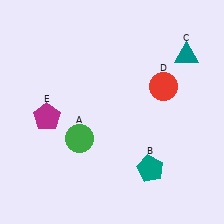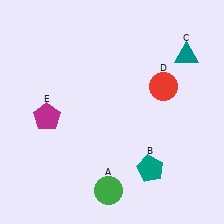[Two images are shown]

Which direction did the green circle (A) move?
The green circle (A) moved down.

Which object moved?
The green circle (A) moved down.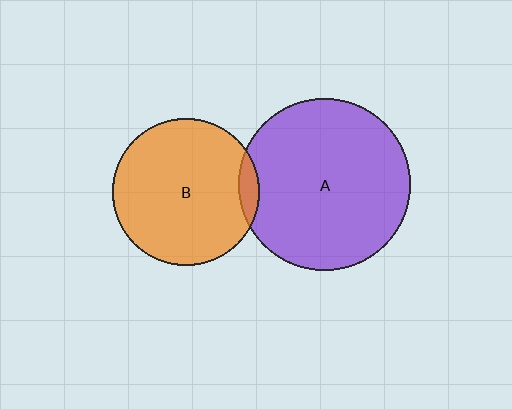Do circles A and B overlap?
Yes.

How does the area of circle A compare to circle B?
Approximately 1.4 times.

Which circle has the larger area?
Circle A (purple).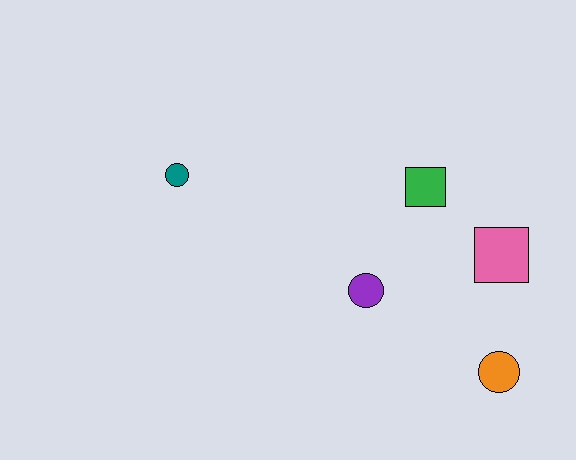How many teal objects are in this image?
There is 1 teal object.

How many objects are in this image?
There are 5 objects.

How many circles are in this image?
There are 3 circles.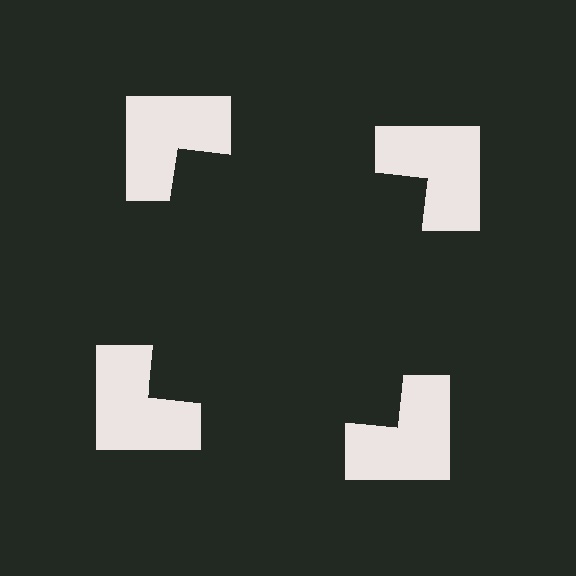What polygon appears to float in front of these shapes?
An illusory square — its edges are inferred from the aligned wedge cuts in the notched squares, not physically drawn.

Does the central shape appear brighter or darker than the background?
It typically appears slightly darker than the background, even though no actual brightness change is drawn.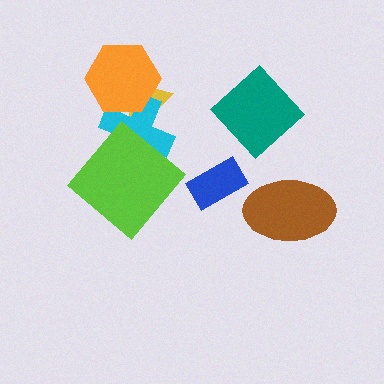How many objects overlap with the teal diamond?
0 objects overlap with the teal diamond.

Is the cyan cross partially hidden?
Yes, it is partially covered by another shape.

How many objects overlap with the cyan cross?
3 objects overlap with the cyan cross.